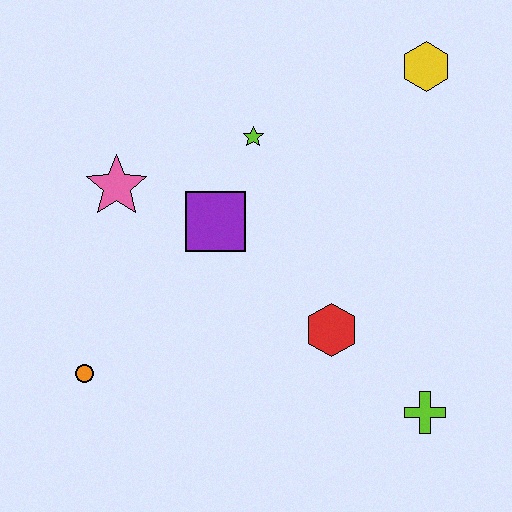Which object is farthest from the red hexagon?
The yellow hexagon is farthest from the red hexagon.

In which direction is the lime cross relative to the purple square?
The lime cross is to the right of the purple square.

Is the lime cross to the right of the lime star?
Yes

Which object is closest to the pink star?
The purple square is closest to the pink star.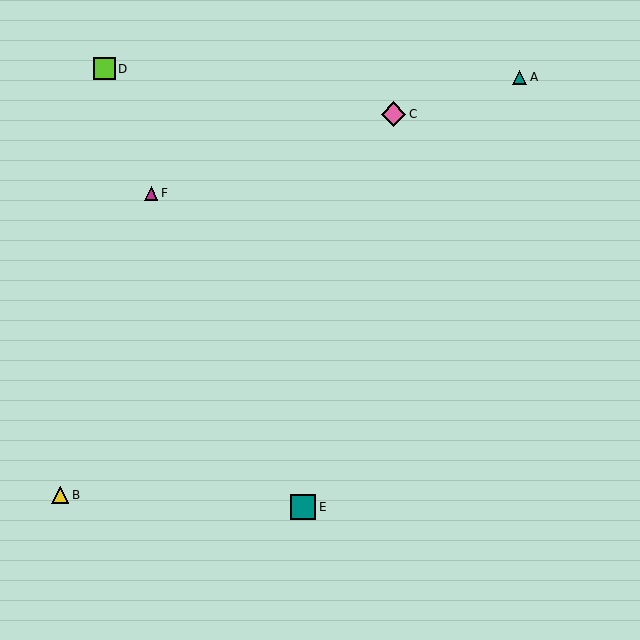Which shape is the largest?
The teal square (labeled E) is the largest.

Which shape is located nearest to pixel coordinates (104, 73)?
The lime square (labeled D) at (104, 69) is nearest to that location.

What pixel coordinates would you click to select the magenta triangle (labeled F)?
Click at (151, 193) to select the magenta triangle F.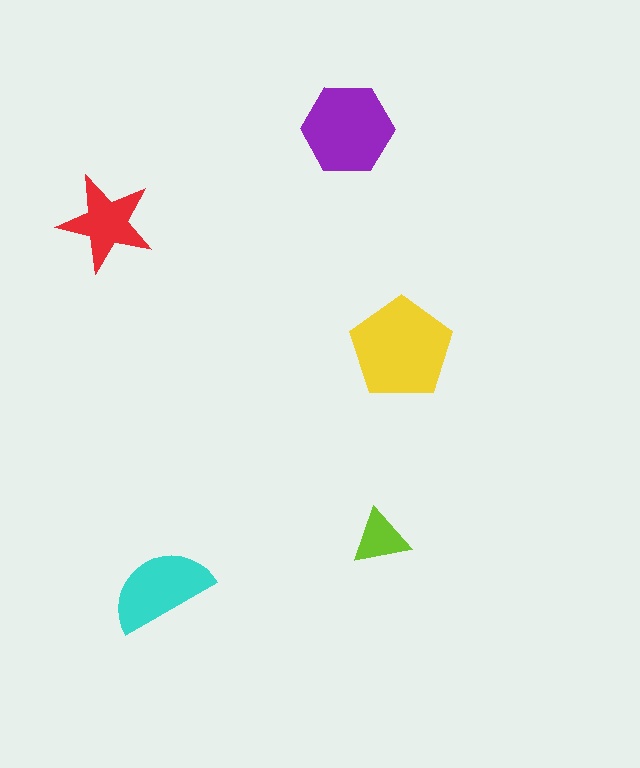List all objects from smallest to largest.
The lime triangle, the red star, the cyan semicircle, the purple hexagon, the yellow pentagon.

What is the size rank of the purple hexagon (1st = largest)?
2nd.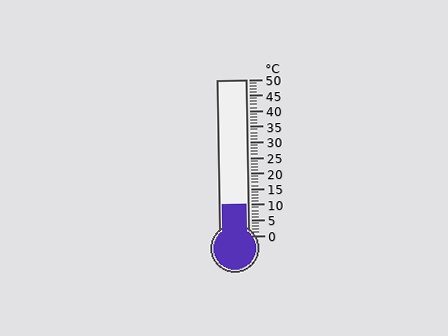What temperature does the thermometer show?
The thermometer shows approximately 10°C.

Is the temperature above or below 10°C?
The temperature is at 10°C.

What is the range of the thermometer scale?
The thermometer scale ranges from 0°C to 50°C.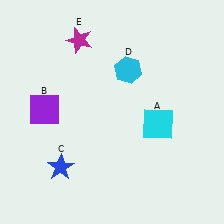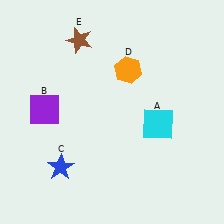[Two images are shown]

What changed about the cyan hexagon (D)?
In Image 1, D is cyan. In Image 2, it changed to orange.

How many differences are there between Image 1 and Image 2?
There are 2 differences between the two images.